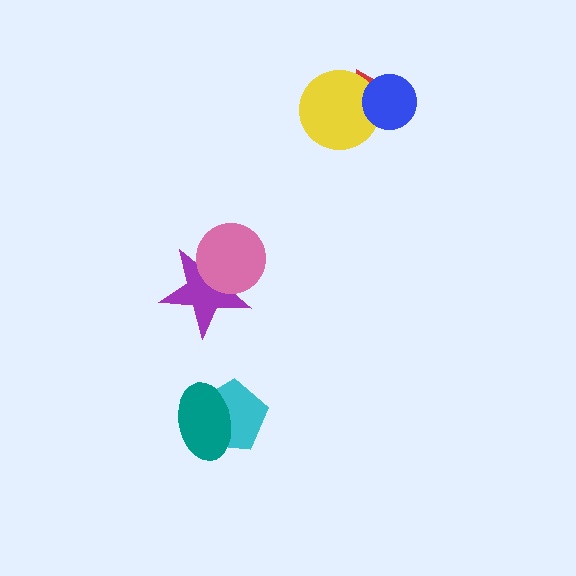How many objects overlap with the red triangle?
2 objects overlap with the red triangle.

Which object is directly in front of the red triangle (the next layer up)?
The yellow circle is directly in front of the red triangle.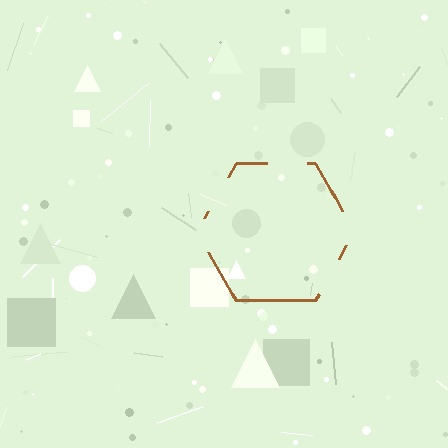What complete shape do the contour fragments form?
The contour fragments form a hexagon.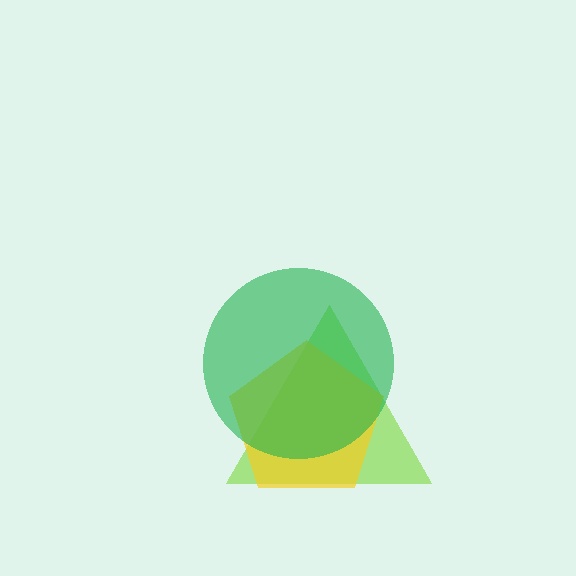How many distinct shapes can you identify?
There are 3 distinct shapes: a lime triangle, a yellow pentagon, a green circle.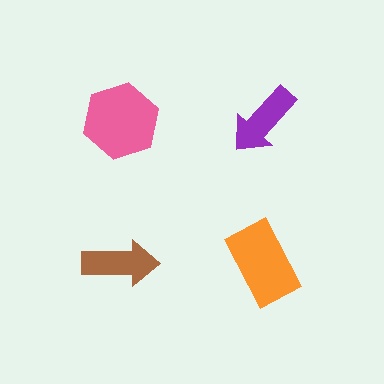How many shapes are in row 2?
2 shapes.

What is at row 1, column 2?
A purple arrow.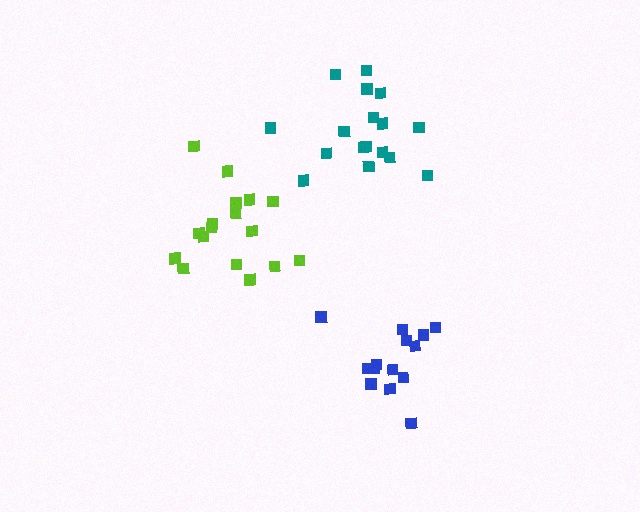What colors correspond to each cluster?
The clusters are colored: blue, teal, lime.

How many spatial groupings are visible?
There are 3 spatial groupings.